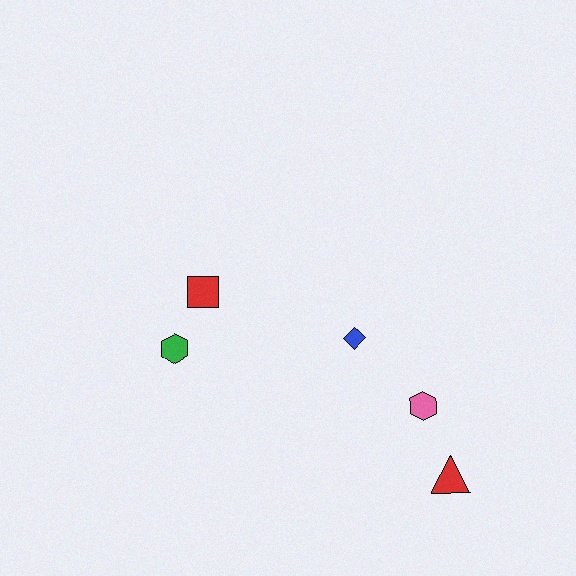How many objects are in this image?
There are 5 objects.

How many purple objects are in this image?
There are no purple objects.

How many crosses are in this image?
There are no crosses.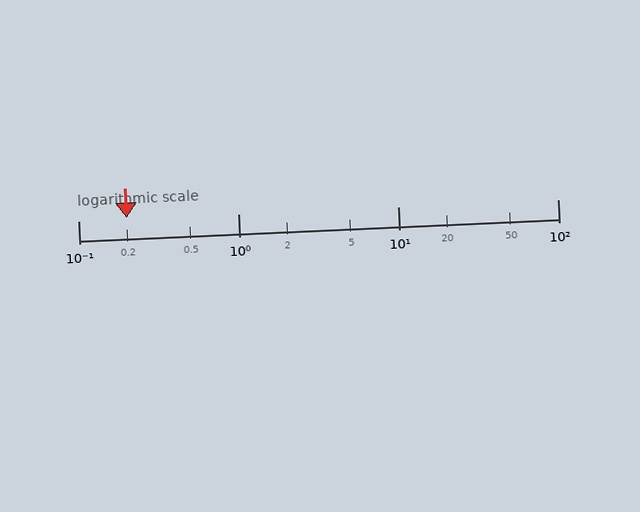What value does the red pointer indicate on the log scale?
The pointer indicates approximately 0.2.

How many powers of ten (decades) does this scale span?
The scale spans 3 decades, from 0.1 to 100.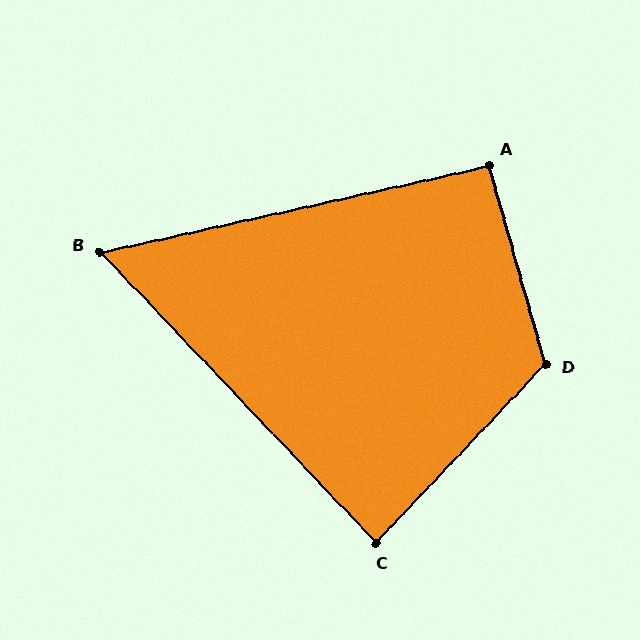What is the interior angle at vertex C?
Approximately 87 degrees (approximately right).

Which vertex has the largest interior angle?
D, at approximately 121 degrees.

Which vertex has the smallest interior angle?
B, at approximately 59 degrees.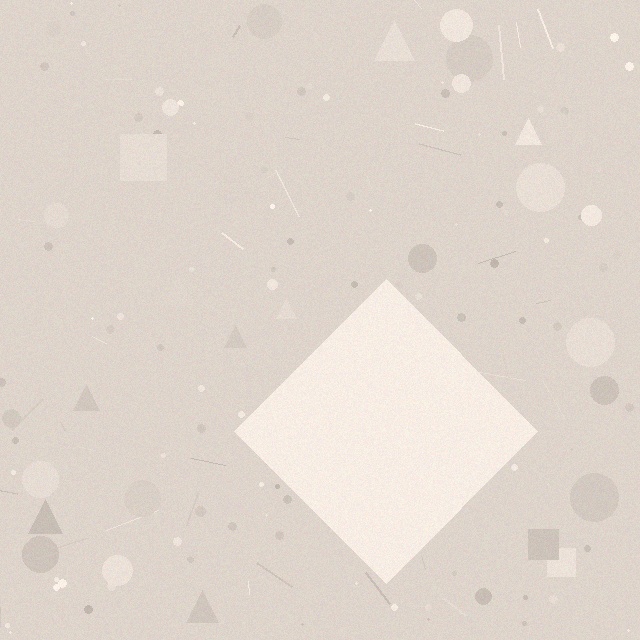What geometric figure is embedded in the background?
A diamond is embedded in the background.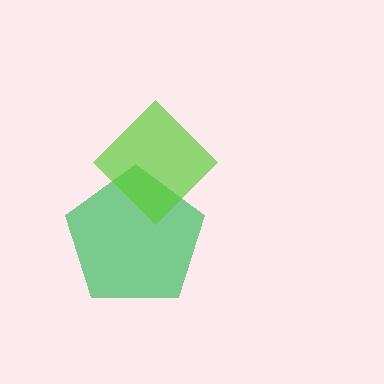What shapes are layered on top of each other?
The layered shapes are: a green pentagon, a lime diamond.